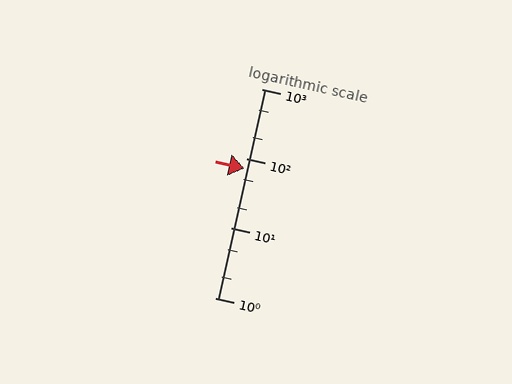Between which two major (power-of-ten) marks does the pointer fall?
The pointer is between 10 and 100.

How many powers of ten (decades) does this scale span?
The scale spans 3 decades, from 1 to 1000.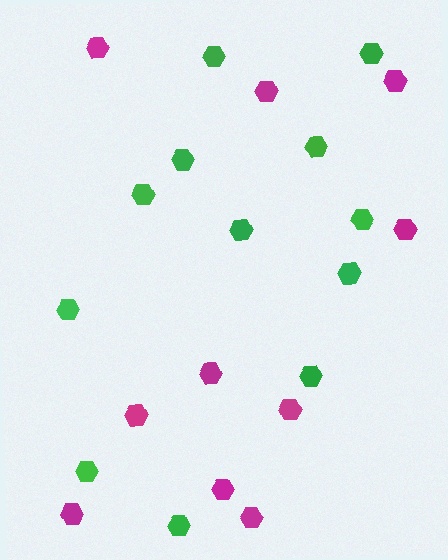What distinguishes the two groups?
There are 2 groups: one group of green hexagons (12) and one group of magenta hexagons (10).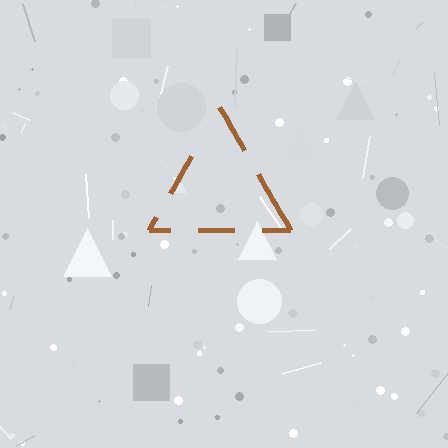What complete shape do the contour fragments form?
The contour fragments form a triangle.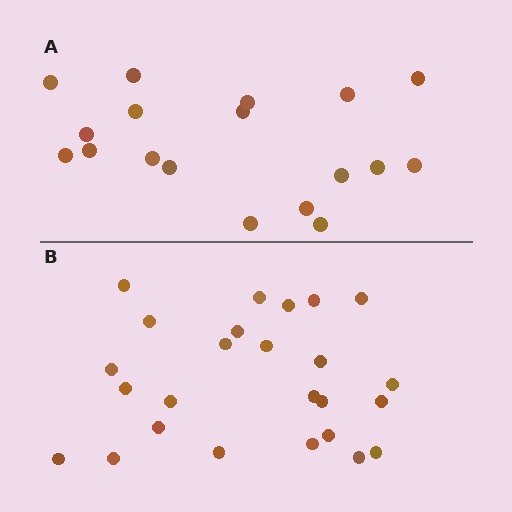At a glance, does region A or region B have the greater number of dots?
Region B (the bottom region) has more dots.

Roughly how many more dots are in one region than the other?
Region B has roughly 8 or so more dots than region A.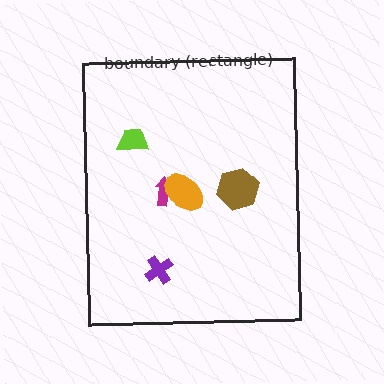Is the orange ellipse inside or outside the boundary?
Inside.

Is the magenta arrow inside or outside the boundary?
Inside.